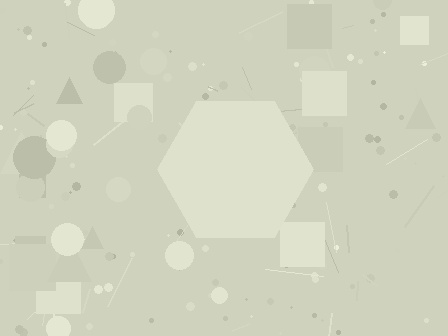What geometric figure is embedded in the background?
A hexagon is embedded in the background.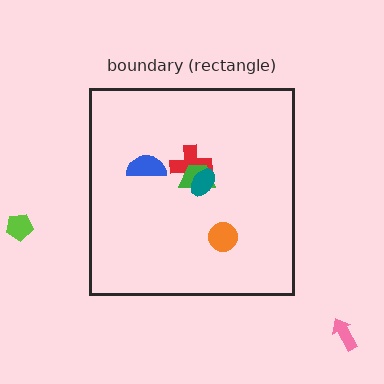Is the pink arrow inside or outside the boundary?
Outside.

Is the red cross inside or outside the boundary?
Inside.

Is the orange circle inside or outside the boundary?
Inside.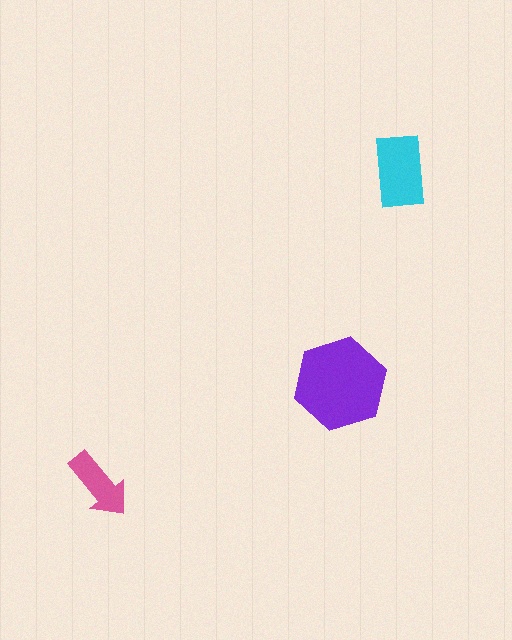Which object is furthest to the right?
The cyan rectangle is rightmost.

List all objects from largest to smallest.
The purple hexagon, the cyan rectangle, the pink arrow.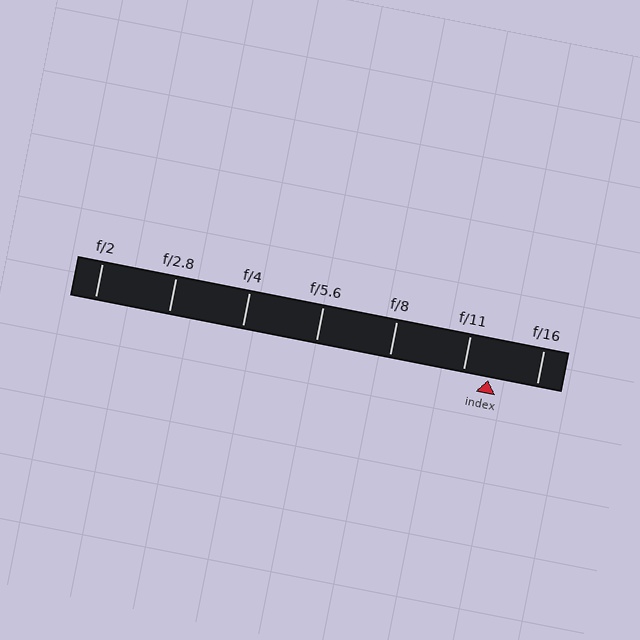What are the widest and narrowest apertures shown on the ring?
The widest aperture shown is f/2 and the narrowest is f/16.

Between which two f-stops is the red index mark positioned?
The index mark is between f/11 and f/16.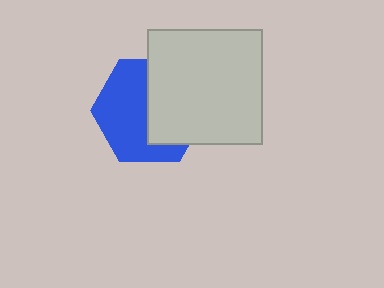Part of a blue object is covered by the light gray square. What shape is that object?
It is a hexagon.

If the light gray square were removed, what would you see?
You would see the complete blue hexagon.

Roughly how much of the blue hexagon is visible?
About half of it is visible (roughly 54%).